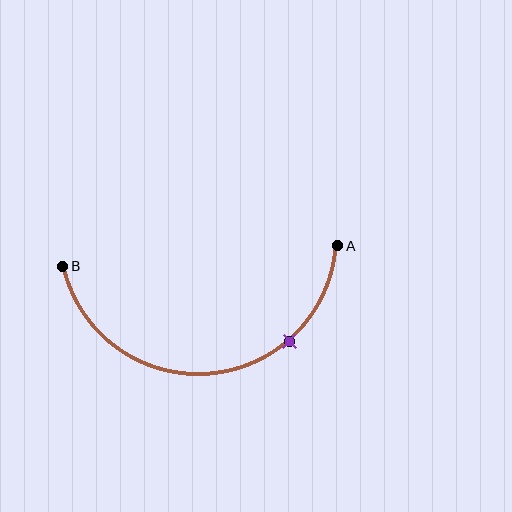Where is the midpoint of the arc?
The arc midpoint is the point on the curve farthest from the straight line joining A and B. It sits below that line.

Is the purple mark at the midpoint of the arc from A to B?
No. The purple mark lies on the arc but is closer to endpoint A. The arc midpoint would be at the point on the curve equidistant along the arc from both A and B.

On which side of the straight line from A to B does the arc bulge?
The arc bulges below the straight line connecting A and B.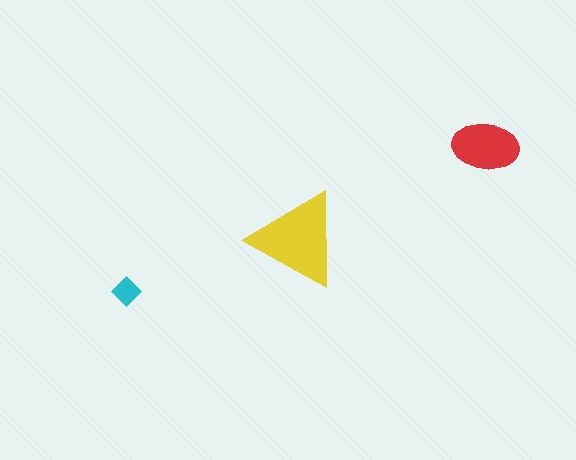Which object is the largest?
The yellow triangle.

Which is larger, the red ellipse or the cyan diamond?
The red ellipse.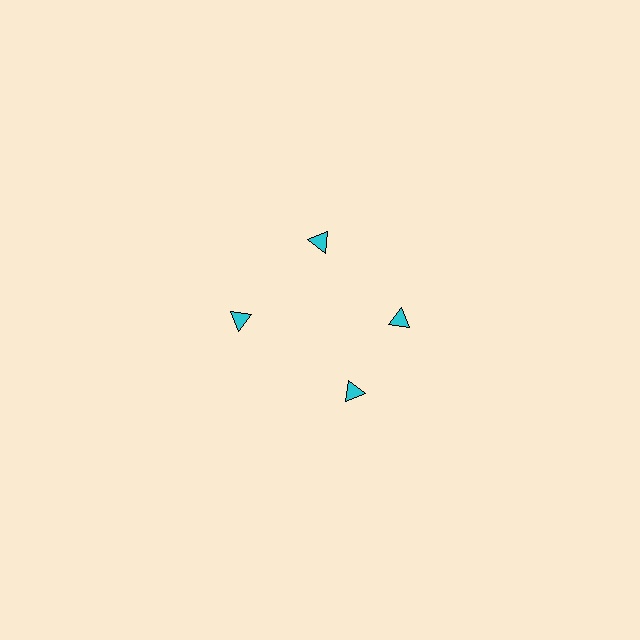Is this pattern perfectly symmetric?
No. The 4 cyan triangles are arranged in a ring, but one element near the 6 o'clock position is rotated out of alignment along the ring, breaking the 4-fold rotational symmetry.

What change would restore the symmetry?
The symmetry would be restored by rotating it back into even spacing with its neighbors so that all 4 triangles sit at equal angles and equal distance from the center.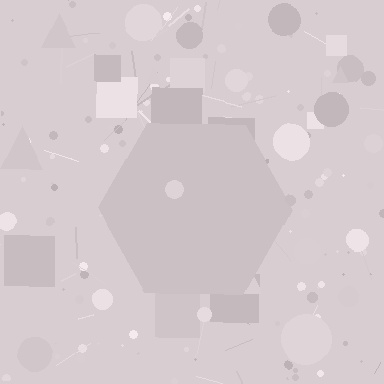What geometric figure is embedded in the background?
A hexagon is embedded in the background.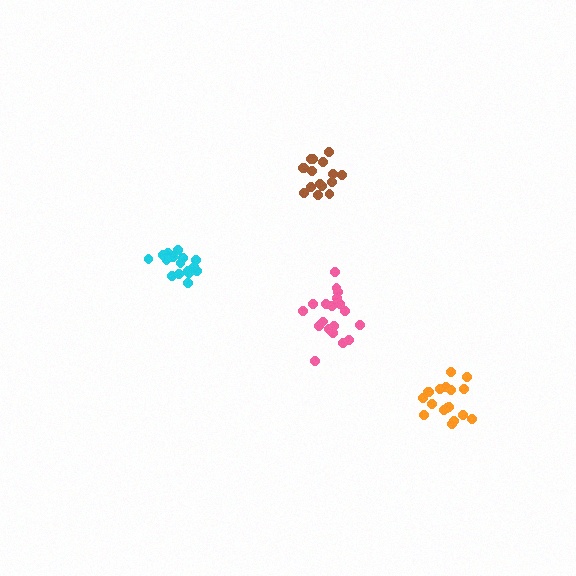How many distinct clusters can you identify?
There are 4 distinct clusters.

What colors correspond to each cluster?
The clusters are colored: pink, cyan, orange, brown.